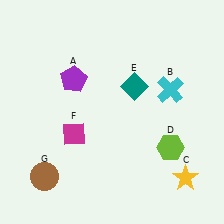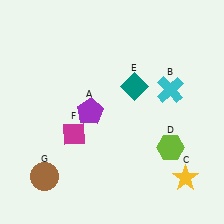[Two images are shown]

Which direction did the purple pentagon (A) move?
The purple pentagon (A) moved down.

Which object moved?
The purple pentagon (A) moved down.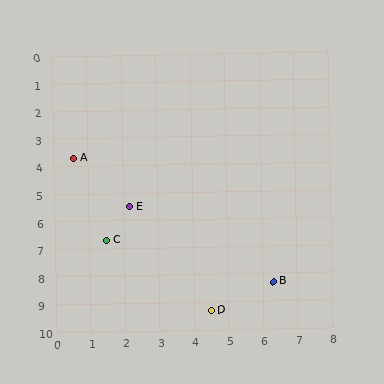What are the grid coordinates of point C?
Point C is at approximately (1.5, 6.7).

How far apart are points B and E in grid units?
Points B and E are about 5.0 grid units apart.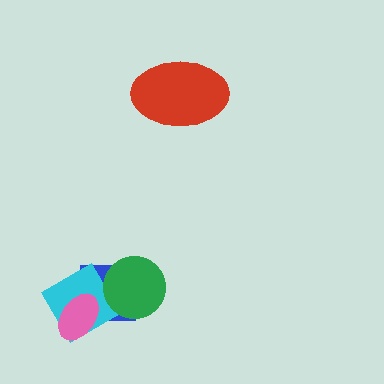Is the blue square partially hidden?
Yes, it is partially covered by another shape.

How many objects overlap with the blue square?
3 objects overlap with the blue square.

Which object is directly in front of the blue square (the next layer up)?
The cyan diamond is directly in front of the blue square.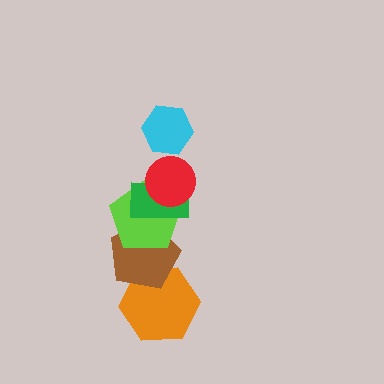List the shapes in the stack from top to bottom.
From top to bottom: the cyan hexagon, the red circle, the green rectangle, the lime pentagon, the brown pentagon, the orange hexagon.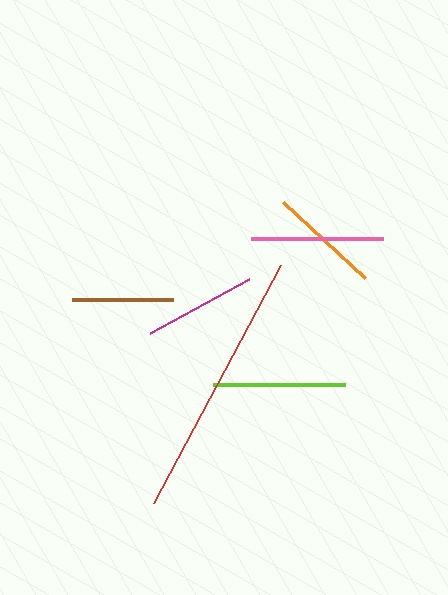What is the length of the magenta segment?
The magenta segment is approximately 113 pixels long.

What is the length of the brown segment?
The brown segment is approximately 101 pixels long.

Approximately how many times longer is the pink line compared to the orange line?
The pink line is approximately 1.2 times the length of the orange line.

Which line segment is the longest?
The red line is the longest at approximately 270 pixels.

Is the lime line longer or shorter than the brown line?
The lime line is longer than the brown line.